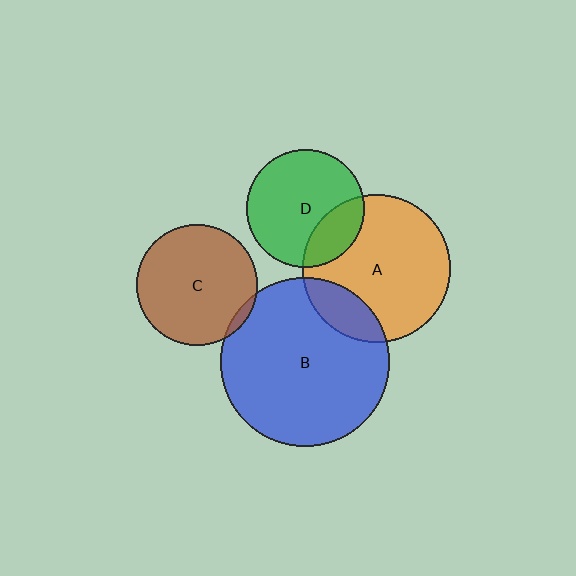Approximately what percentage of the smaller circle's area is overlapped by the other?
Approximately 5%.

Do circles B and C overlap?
Yes.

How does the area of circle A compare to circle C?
Approximately 1.5 times.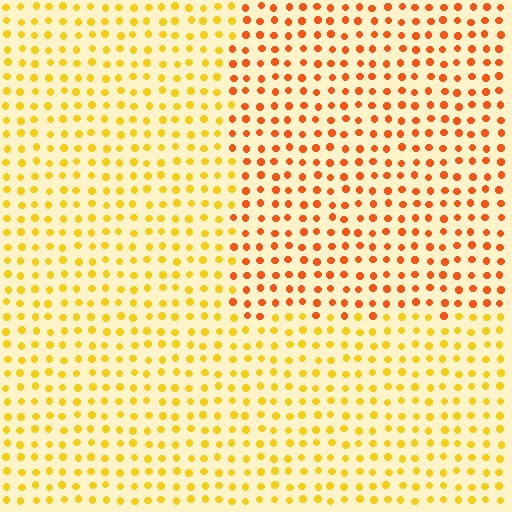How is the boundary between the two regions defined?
The boundary is defined purely by a slight shift in hue (about 33 degrees). Spacing, size, and orientation are identical on both sides.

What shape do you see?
I see a rectangle.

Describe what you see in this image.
The image is filled with small yellow elements in a uniform arrangement. A rectangle-shaped region is visible where the elements are tinted to a slightly different hue, forming a subtle color boundary.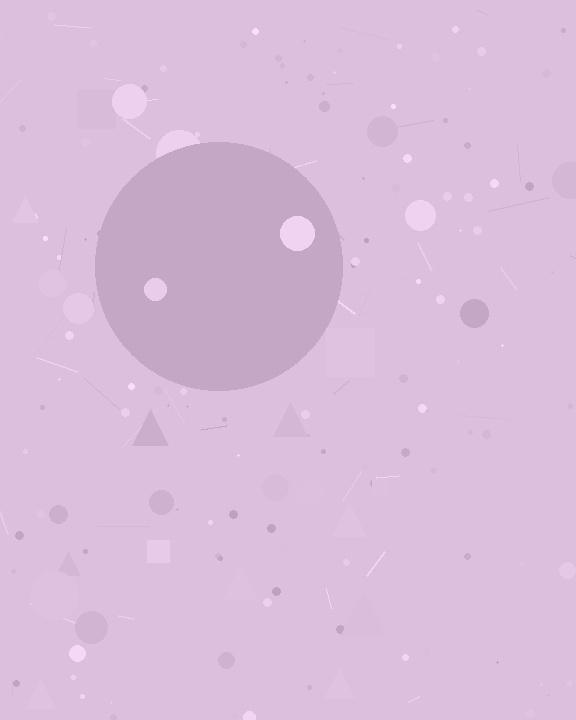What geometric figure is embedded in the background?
A circle is embedded in the background.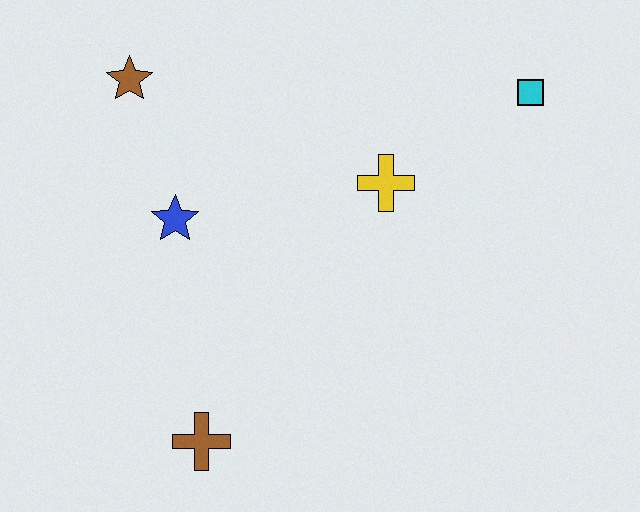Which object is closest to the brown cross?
The blue star is closest to the brown cross.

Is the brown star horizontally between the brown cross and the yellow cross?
No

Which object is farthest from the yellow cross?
The brown cross is farthest from the yellow cross.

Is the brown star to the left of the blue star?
Yes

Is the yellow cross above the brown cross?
Yes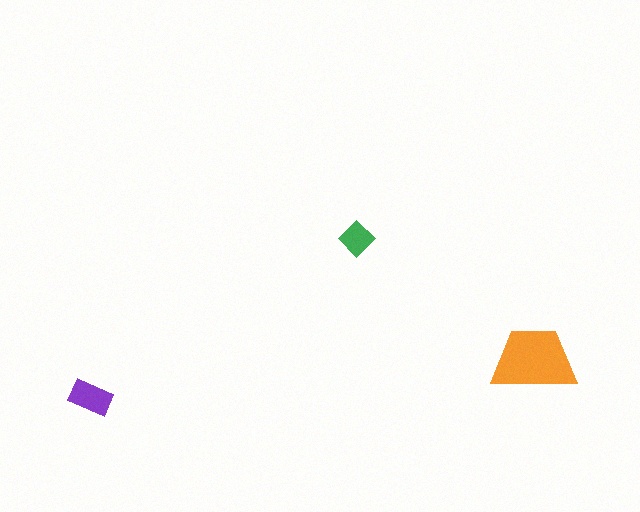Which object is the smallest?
The green diamond.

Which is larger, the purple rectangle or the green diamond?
The purple rectangle.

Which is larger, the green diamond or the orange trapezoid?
The orange trapezoid.